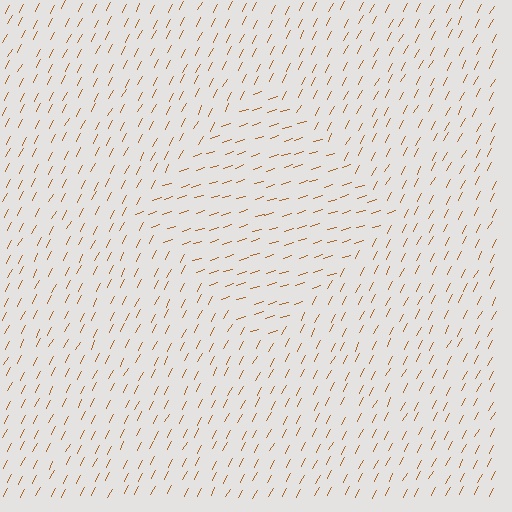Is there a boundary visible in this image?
Yes, there is a texture boundary formed by a change in line orientation.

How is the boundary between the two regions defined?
The boundary is defined purely by a change in line orientation (approximately 45 degrees difference). All lines are the same color and thickness.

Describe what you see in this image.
The image is filled with small brown line segments. A diamond region in the image has lines oriented differently from the surrounding lines, creating a visible texture boundary.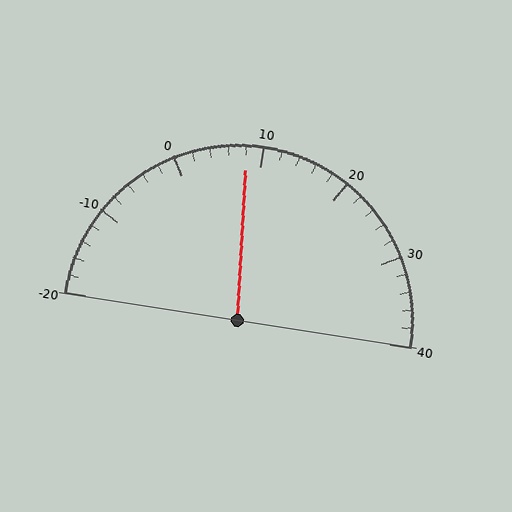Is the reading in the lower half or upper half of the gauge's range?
The reading is in the lower half of the range (-20 to 40).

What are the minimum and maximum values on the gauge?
The gauge ranges from -20 to 40.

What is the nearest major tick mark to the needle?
The nearest major tick mark is 10.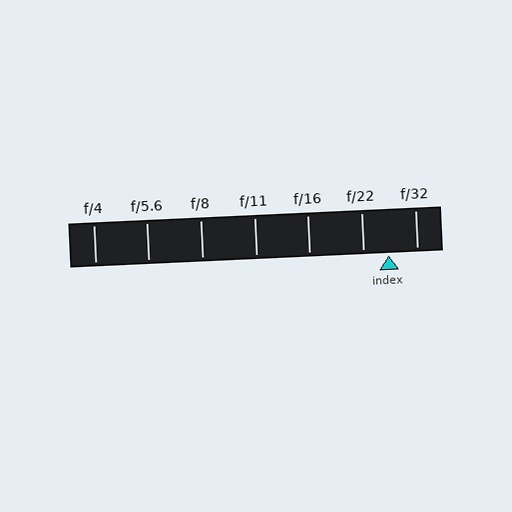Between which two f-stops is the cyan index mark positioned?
The index mark is between f/22 and f/32.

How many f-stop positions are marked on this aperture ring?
There are 7 f-stop positions marked.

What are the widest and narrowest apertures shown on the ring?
The widest aperture shown is f/4 and the narrowest is f/32.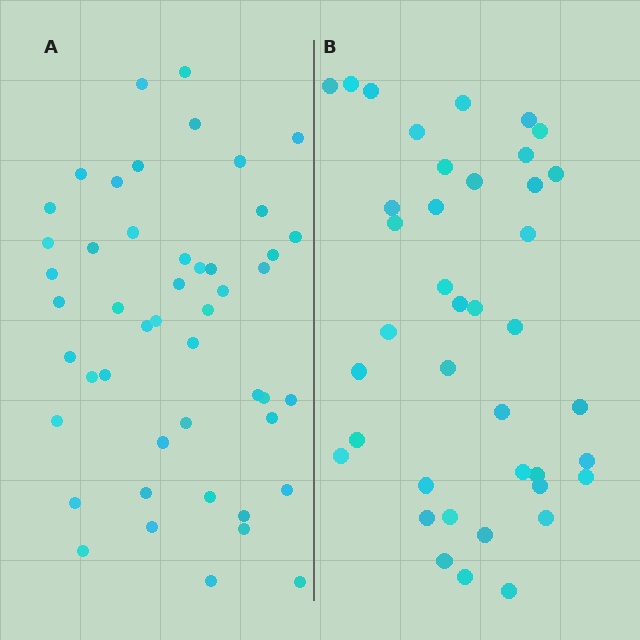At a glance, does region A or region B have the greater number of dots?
Region A (the left region) has more dots.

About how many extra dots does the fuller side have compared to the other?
Region A has roughly 8 or so more dots than region B.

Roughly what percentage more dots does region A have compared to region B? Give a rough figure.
About 20% more.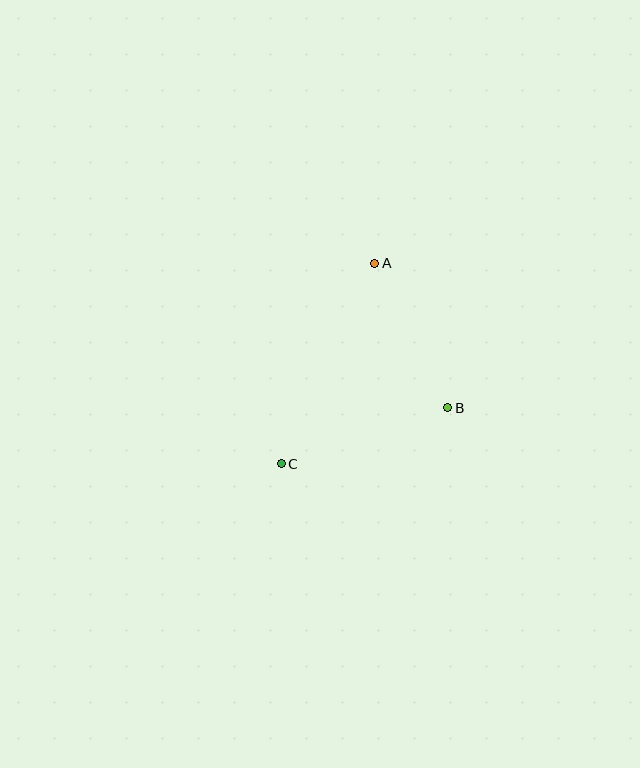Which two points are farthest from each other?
Points A and C are farthest from each other.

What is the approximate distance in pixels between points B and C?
The distance between B and C is approximately 176 pixels.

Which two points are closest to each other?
Points A and B are closest to each other.